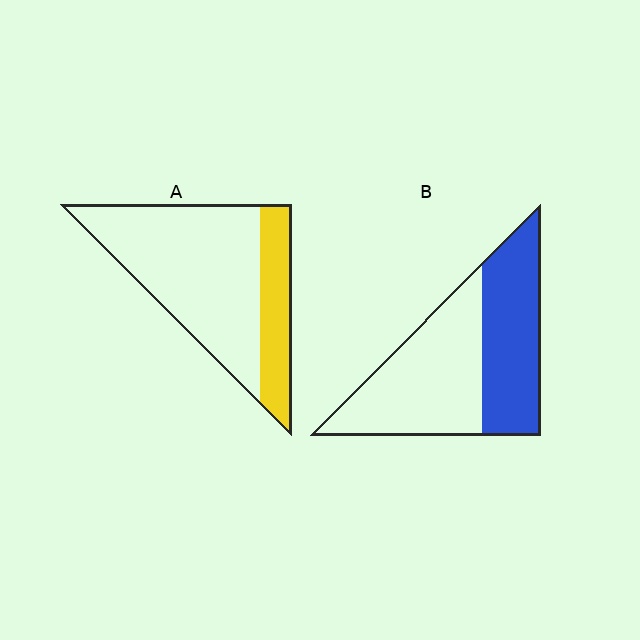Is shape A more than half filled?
No.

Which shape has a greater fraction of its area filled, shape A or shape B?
Shape B.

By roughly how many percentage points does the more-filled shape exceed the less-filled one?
By roughly 20 percentage points (B over A).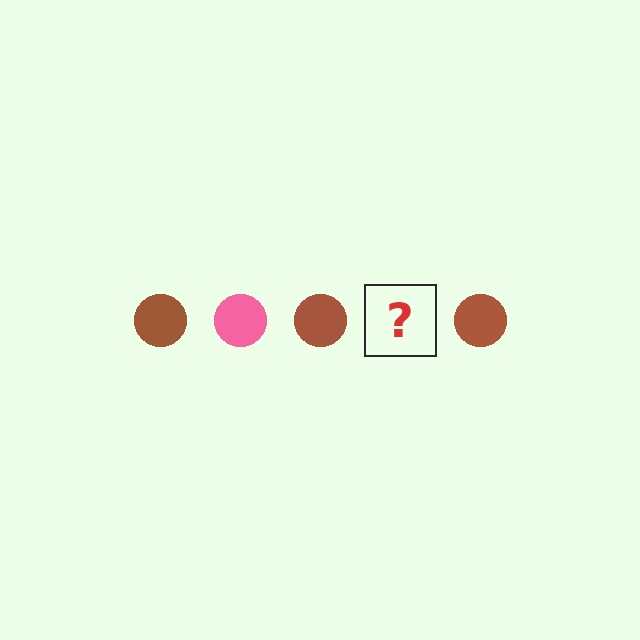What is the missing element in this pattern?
The missing element is a pink circle.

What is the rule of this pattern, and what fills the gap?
The rule is that the pattern cycles through brown, pink circles. The gap should be filled with a pink circle.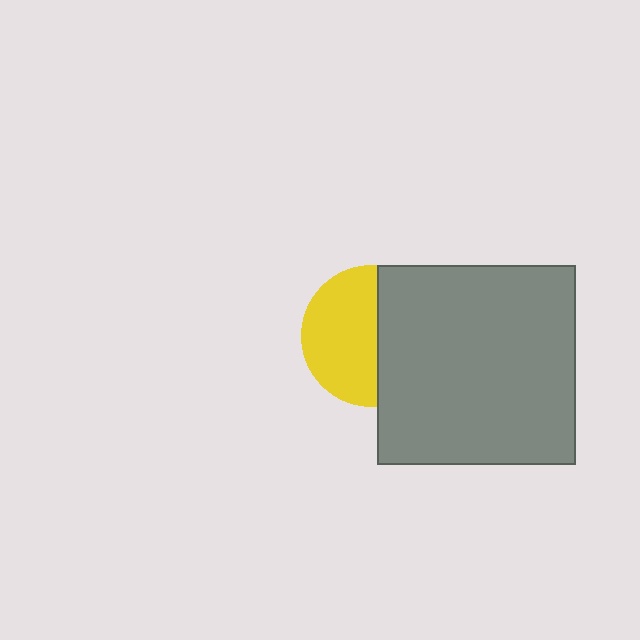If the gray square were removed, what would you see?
You would see the complete yellow circle.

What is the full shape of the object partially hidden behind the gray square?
The partially hidden object is a yellow circle.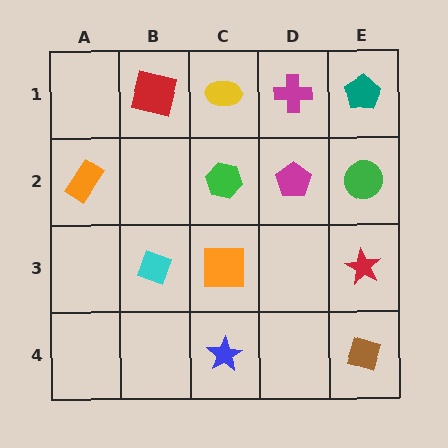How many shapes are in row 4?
2 shapes.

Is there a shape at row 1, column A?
No, that cell is empty.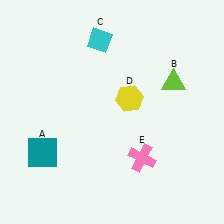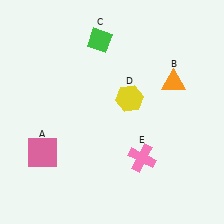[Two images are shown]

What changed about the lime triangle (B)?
In Image 1, B is lime. In Image 2, it changed to orange.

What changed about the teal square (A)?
In Image 1, A is teal. In Image 2, it changed to pink.